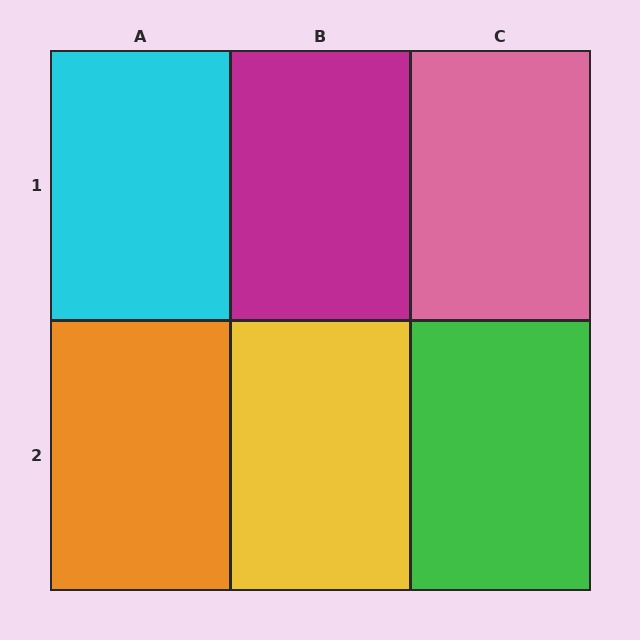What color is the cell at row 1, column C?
Pink.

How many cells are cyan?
1 cell is cyan.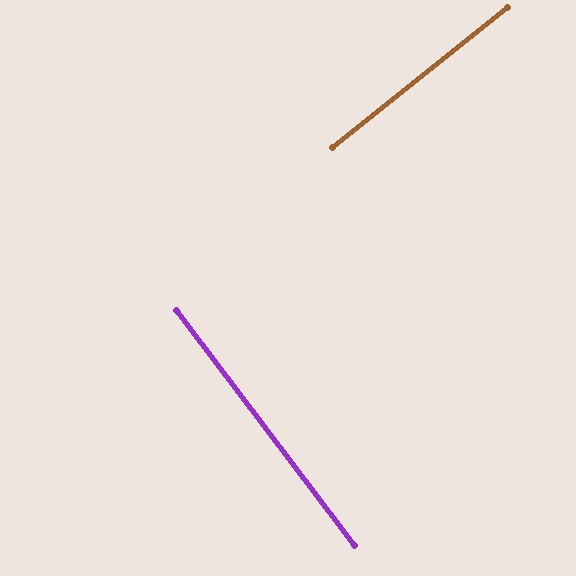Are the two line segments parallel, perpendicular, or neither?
Perpendicular — they meet at approximately 88°.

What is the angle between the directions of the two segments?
Approximately 88 degrees.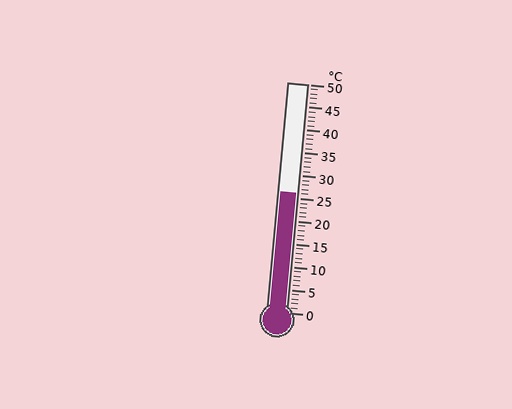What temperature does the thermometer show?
The thermometer shows approximately 26°C.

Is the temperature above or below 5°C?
The temperature is above 5°C.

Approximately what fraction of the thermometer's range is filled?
The thermometer is filled to approximately 50% of its range.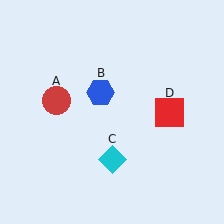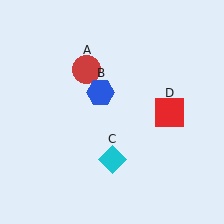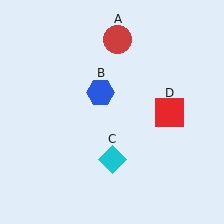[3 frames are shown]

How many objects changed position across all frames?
1 object changed position: red circle (object A).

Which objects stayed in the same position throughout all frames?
Blue hexagon (object B) and cyan diamond (object C) and red square (object D) remained stationary.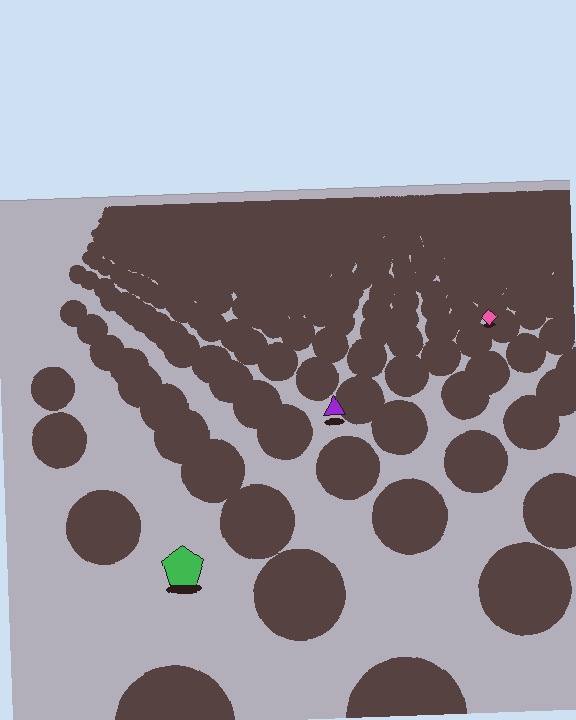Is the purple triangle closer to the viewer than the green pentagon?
No. The green pentagon is closer — you can tell from the texture gradient: the ground texture is coarser near it.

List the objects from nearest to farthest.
From nearest to farthest: the green pentagon, the purple triangle, the pink diamond.